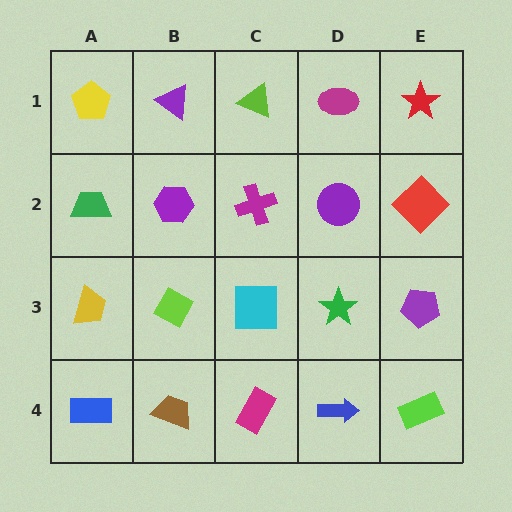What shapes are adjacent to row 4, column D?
A green star (row 3, column D), a magenta rectangle (row 4, column C), a lime rectangle (row 4, column E).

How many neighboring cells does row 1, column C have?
3.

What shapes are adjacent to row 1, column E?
A red diamond (row 2, column E), a magenta ellipse (row 1, column D).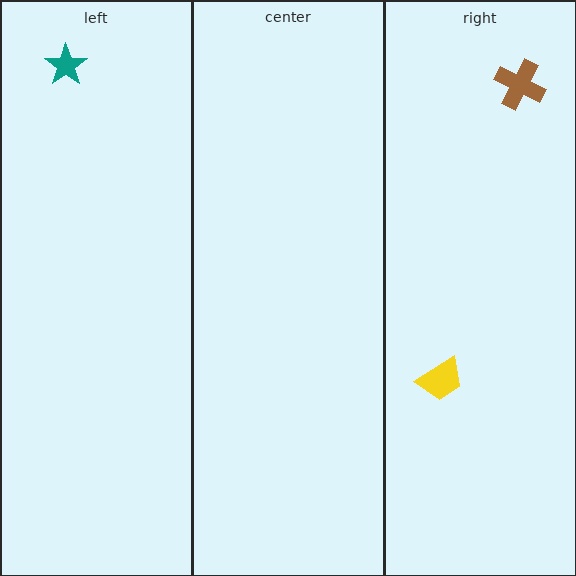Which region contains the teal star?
The left region.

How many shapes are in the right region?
2.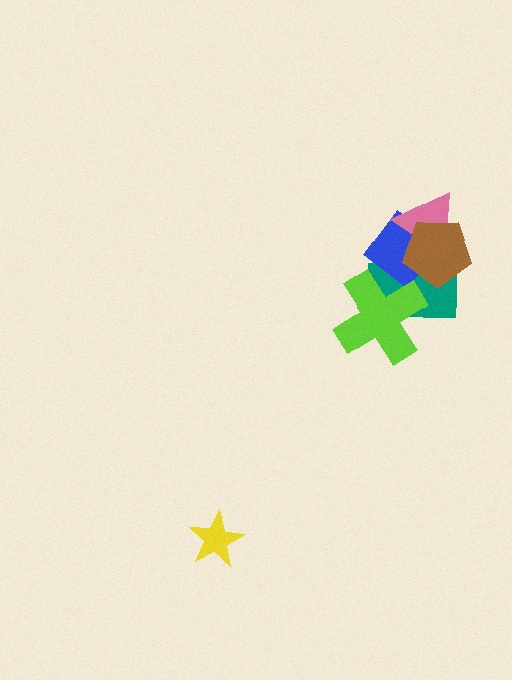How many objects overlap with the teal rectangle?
4 objects overlap with the teal rectangle.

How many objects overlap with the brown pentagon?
3 objects overlap with the brown pentagon.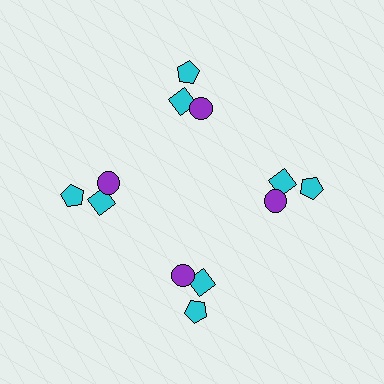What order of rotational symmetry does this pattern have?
This pattern has 4-fold rotational symmetry.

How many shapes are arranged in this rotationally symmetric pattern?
There are 12 shapes, arranged in 4 groups of 3.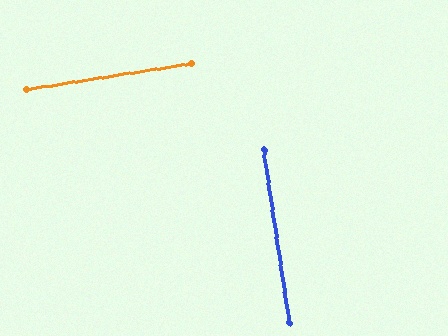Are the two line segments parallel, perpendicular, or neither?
Perpendicular — they meet at approximately 90°.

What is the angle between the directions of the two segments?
Approximately 90 degrees.